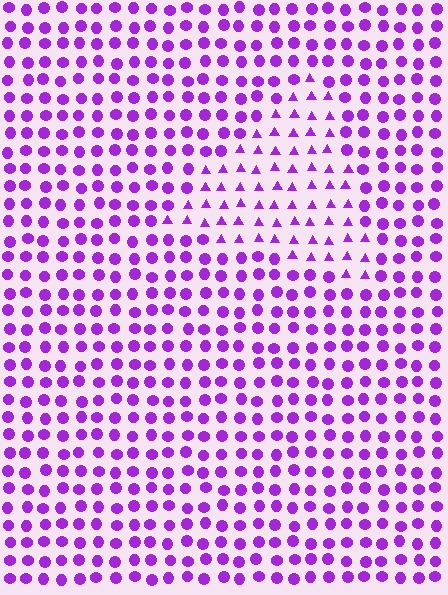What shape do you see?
I see a triangle.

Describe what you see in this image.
The image is filled with small purple elements arranged in a uniform grid. A triangle-shaped region contains triangles, while the surrounding area contains circles. The boundary is defined purely by the change in element shape.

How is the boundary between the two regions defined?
The boundary is defined by a change in element shape: triangles inside vs. circles outside. All elements share the same color and spacing.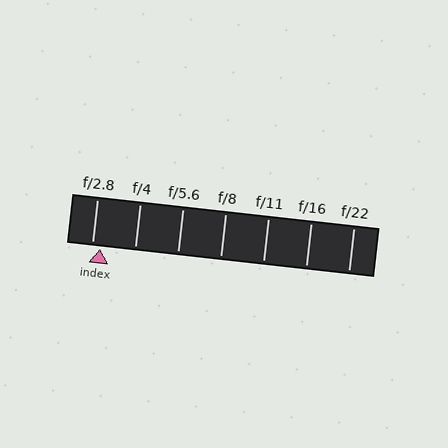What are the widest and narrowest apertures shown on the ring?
The widest aperture shown is f/2.8 and the narrowest is f/22.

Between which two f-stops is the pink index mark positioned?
The index mark is between f/2.8 and f/4.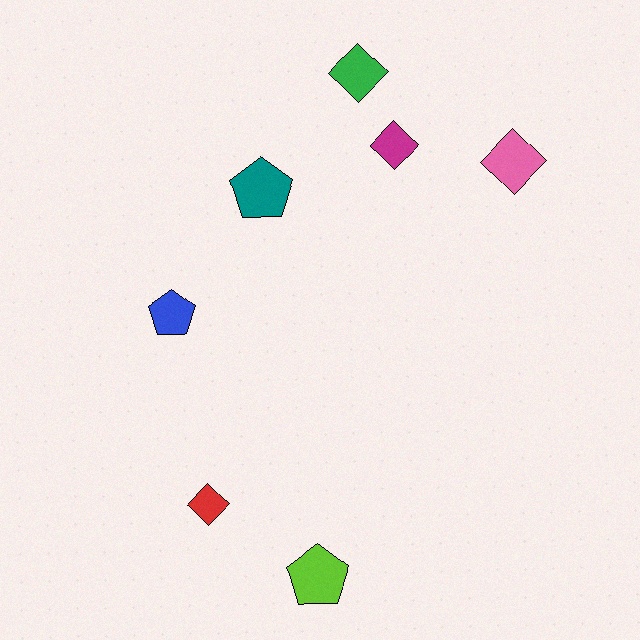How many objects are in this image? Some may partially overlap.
There are 7 objects.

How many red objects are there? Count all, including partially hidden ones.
There is 1 red object.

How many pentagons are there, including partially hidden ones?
There are 3 pentagons.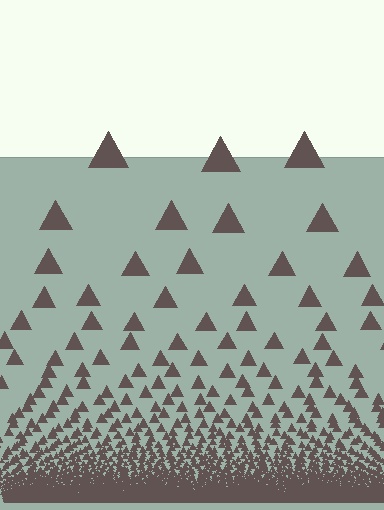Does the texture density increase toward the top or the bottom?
Density increases toward the bottom.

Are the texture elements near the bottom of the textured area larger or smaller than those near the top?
Smaller. The gradient is inverted — elements near the bottom are smaller and denser.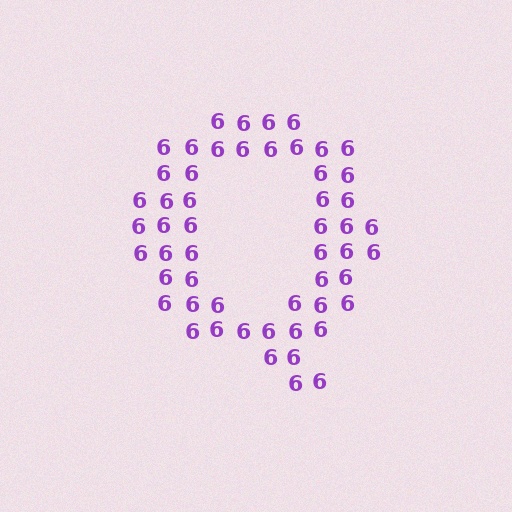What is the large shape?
The large shape is the letter Q.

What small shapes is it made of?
It is made of small digit 6's.